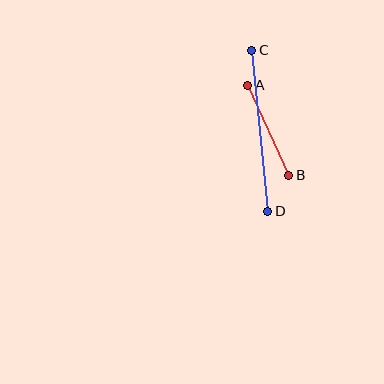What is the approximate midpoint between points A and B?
The midpoint is at approximately (268, 130) pixels.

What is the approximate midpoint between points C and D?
The midpoint is at approximately (260, 131) pixels.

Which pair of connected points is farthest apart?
Points C and D are farthest apart.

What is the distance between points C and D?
The distance is approximately 162 pixels.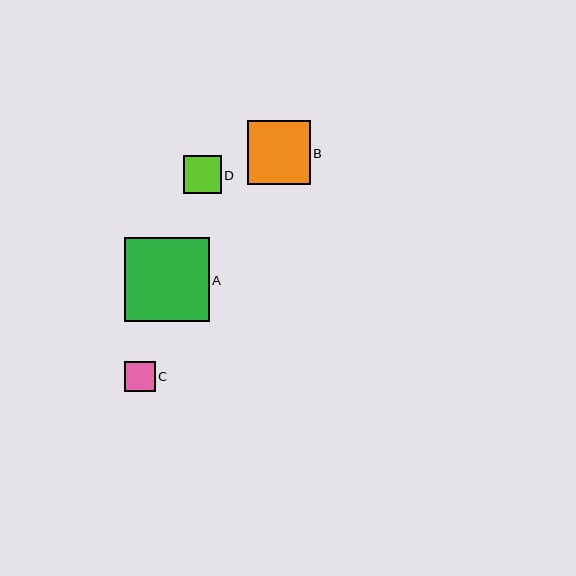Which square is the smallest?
Square C is the smallest with a size of approximately 31 pixels.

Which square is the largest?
Square A is the largest with a size of approximately 84 pixels.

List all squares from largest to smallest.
From largest to smallest: A, B, D, C.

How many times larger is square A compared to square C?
Square A is approximately 2.8 times the size of square C.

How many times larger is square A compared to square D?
Square A is approximately 2.3 times the size of square D.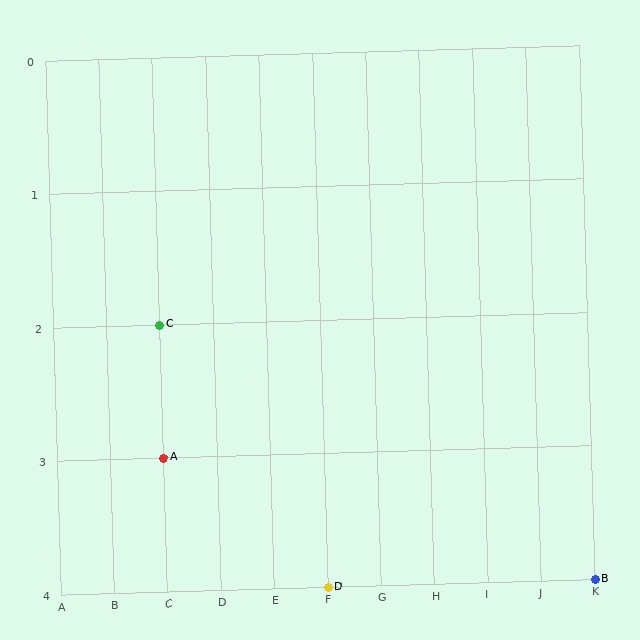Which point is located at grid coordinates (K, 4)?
Point B is at (K, 4).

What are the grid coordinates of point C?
Point C is at grid coordinates (C, 2).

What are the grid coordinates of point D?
Point D is at grid coordinates (F, 4).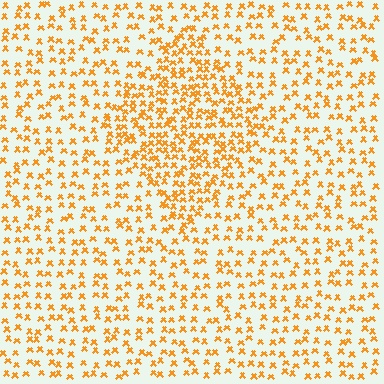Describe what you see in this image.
The image contains small orange elements arranged at two different densities. A diamond-shaped region is visible where the elements are more densely packed than the surrounding area.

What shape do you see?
I see a diamond.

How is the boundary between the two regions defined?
The boundary is defined by a change in element density (approximately 1.9x ratio). All elements are the same color, size, and shape.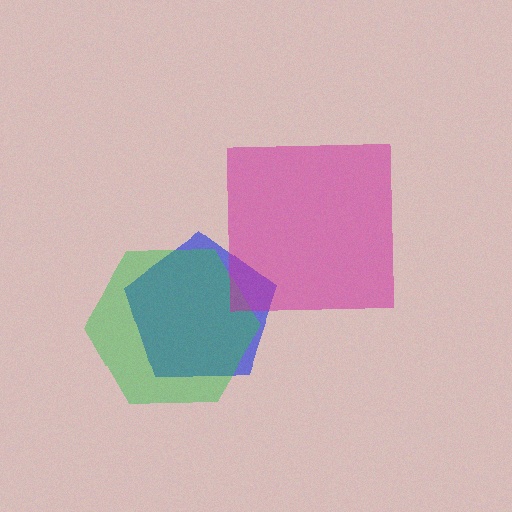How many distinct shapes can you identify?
There are 3 distinct shapes: a blue pentagon, a green hexagon, a magenta square.